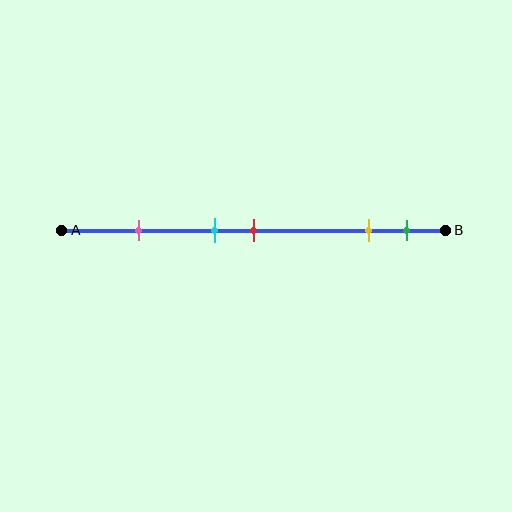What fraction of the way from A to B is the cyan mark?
The cyan mark is approximately 40% (0.4) of the way from A to B.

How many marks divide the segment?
There are 5 marks dividing the segment.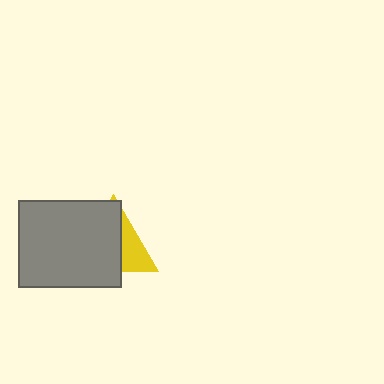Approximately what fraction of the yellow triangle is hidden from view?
Roughly 66% of the yellow triangle is hidden behind the gray rectangle.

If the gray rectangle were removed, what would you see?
You would see the complete yellow triangle.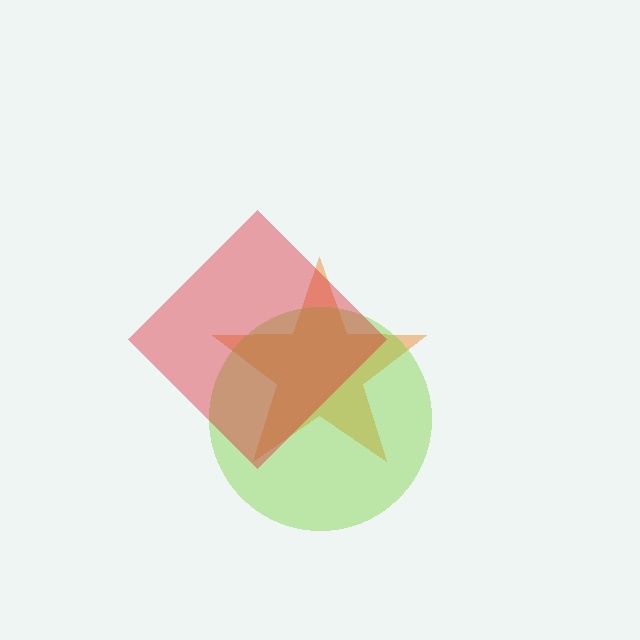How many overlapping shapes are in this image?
There are 3 overlapping shapes in the image.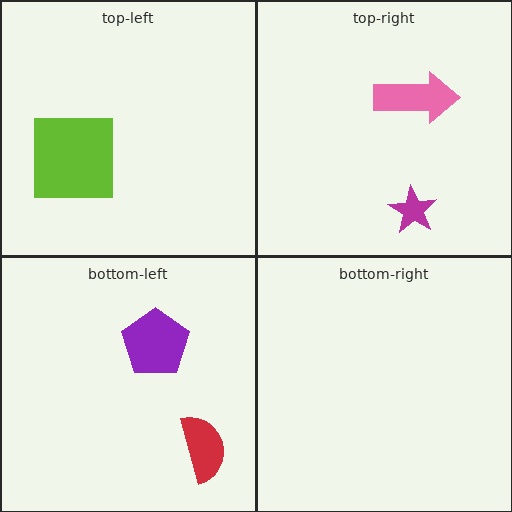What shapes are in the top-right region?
The pink arrow, the magenta star.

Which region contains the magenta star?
The top-right region.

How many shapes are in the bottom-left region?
2.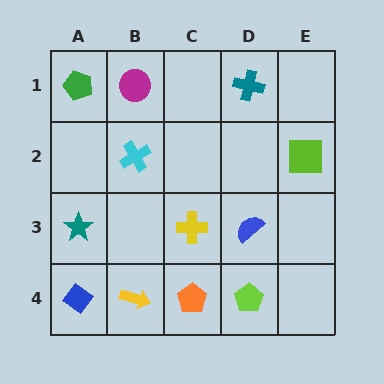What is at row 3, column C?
A yellow cross.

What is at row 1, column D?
A teal cross.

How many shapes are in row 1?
3 shapes.